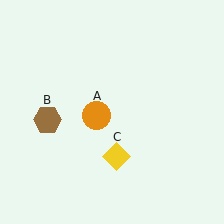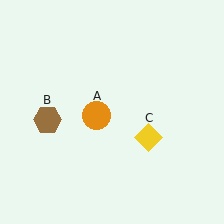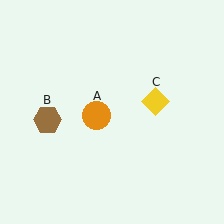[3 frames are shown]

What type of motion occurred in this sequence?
The yellow diamond (object C) rotated counterclockwise around the center of the scene.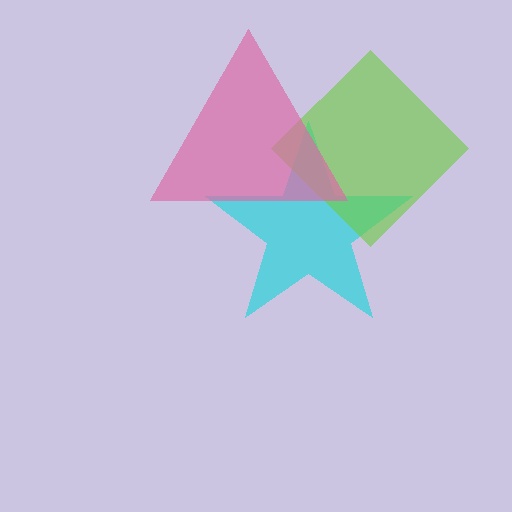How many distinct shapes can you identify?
There are 3 distinct shapes: a cyan star, a lime diamond, a pink triangle.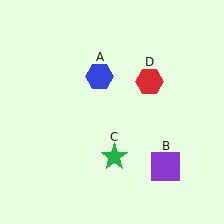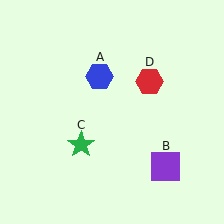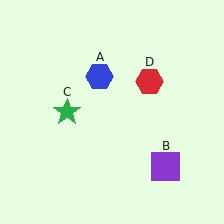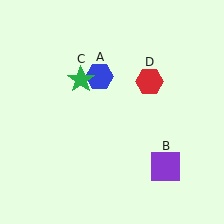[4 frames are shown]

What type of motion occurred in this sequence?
The green star (object C) rotated clockwise around the center of the scene.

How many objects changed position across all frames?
1 object changed position: green star (object C).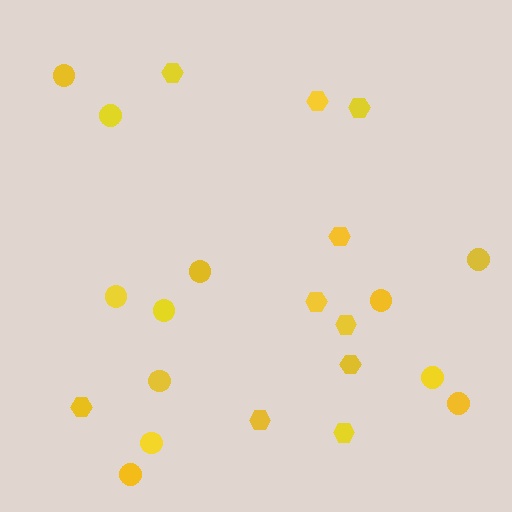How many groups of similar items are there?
There are 2 groups: one group of circles (12) and one group of hexagons (10).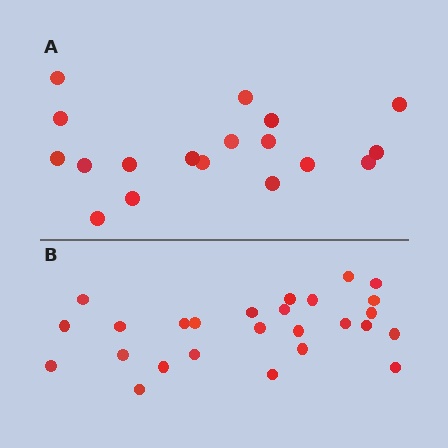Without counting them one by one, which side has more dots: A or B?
Region B (the bottom region) has more dots.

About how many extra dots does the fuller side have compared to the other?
Region B has roughly 8 or so more dots than region A.